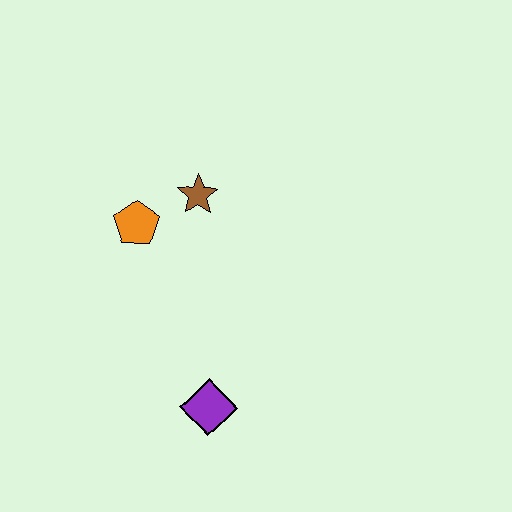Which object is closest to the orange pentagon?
The brown star is closest to the orange pentagon.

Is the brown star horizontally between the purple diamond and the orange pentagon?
Yes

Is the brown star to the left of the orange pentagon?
No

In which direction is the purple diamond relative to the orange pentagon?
The purple diamond is below the orange pentagon.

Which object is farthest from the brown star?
The purple diamond is farthest from the brown star.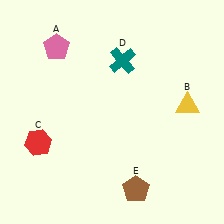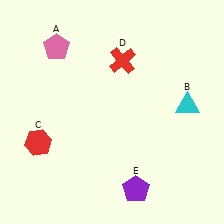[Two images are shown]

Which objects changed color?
B changed from yellow to cyan. D changed from teal to red. E changed from brown to purple.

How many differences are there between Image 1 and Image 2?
There are 3 differences between the two images.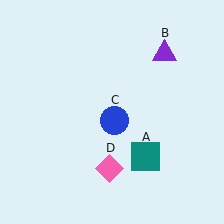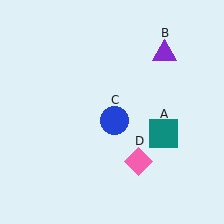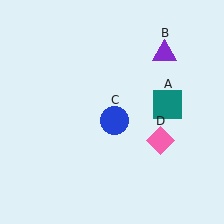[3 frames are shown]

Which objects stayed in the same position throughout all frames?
Purple triangle (object B) and blue circle (object C) remained stationary.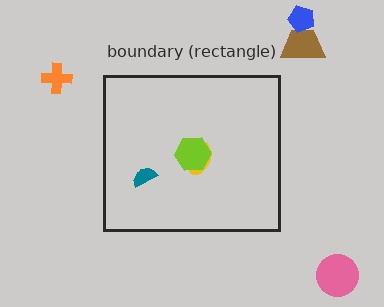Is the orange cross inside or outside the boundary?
Outside.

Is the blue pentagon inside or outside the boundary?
Outside.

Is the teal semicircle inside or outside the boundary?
Inside.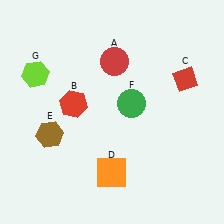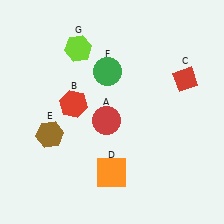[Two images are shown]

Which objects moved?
The objects that moved are: the red circle (A), the green circle (F), the lime hexagon (G).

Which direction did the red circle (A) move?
The red circle (A) moved down.